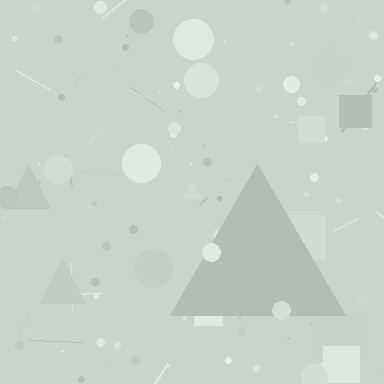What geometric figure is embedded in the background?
A triangle is embedded in the background.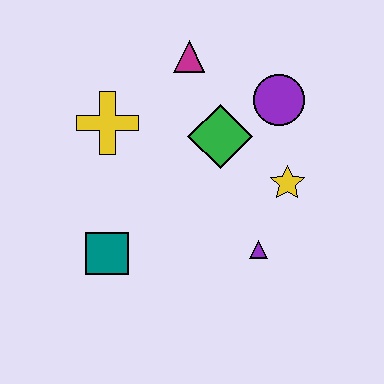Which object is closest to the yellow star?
The purple triangle is closest to the yellow star.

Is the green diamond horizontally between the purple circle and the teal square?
Yes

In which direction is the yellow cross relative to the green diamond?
The yellow cross is to the left of the green diamond.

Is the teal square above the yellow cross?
No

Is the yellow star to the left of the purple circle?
No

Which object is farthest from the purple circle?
The teal square is farthest from the purple circle.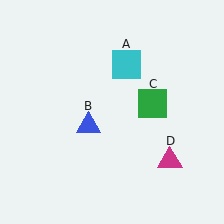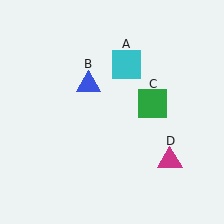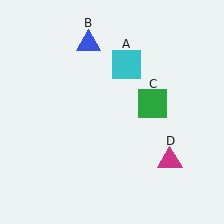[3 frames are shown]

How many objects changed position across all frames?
1 object changed position: blue triangle (object B).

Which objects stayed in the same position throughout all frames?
Cyan square (object A) and green square (object C) and magenta triangle (object D) remained stationary.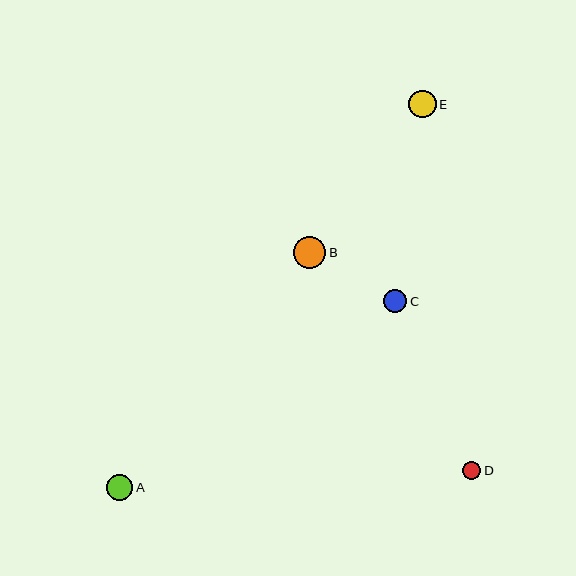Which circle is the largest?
Circle B is the largest with a size of approximately 32 pixels.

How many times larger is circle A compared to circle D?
Circle A is approximately 1.4 times the size of circle D.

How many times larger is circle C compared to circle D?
Circle C is approximately 1.3 times the size of circle D.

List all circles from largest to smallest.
From largest to smallest: B, E, A, C, D.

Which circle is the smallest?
Circle D is the smallest with a size of approximately 18 pixels.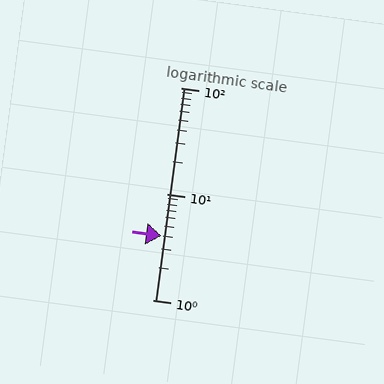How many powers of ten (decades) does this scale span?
The scale spans 2 decades, from 1 to 100.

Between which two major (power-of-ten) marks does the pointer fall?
The pointer is between 1 and 10.